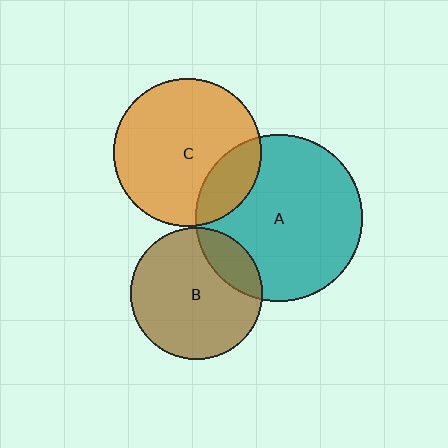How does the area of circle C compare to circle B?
Approximately 1.3 times.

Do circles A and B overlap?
Yes.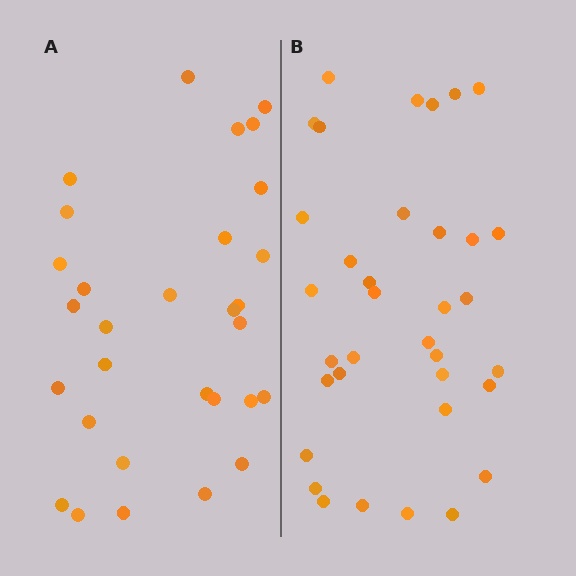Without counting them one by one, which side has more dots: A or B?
Region B (the right region) has more dots.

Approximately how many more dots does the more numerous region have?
Region B has about 5 more dots than region A.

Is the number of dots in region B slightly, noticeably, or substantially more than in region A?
Region B has only slightly more — the two regions are fairly close. The ratio is roughly 1.2 to 1.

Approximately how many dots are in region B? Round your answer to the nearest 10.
About 40 dots. (The exact count is 35, which rounds to 40.)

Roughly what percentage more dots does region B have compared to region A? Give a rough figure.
About 15% more.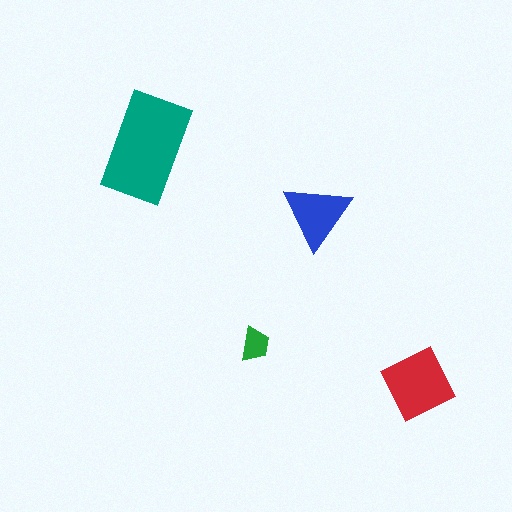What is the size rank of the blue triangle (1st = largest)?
3rd.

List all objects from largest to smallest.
The teal rectangle, the red square, the blue triangle, the green trapezoid.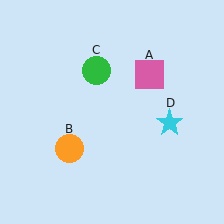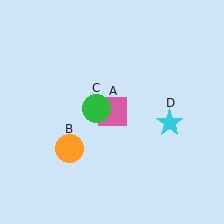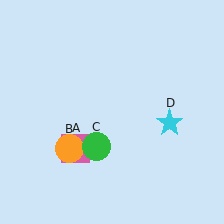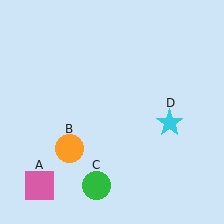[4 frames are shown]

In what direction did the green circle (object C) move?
The green circle (object C) moved down.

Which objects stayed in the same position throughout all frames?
Orange circle (object B) and cyan star (object D) remained stationary.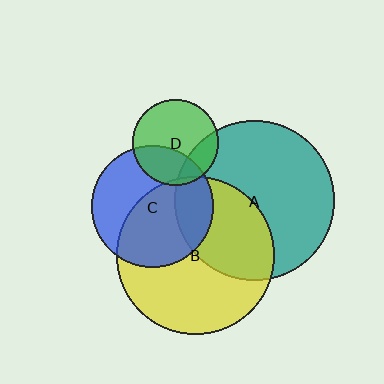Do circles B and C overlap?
Yes.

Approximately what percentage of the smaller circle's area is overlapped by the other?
Approximately 55%.